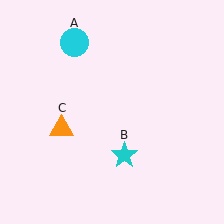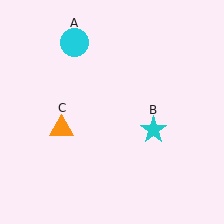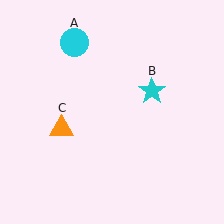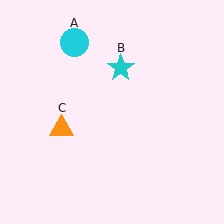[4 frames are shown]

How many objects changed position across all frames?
1 object changed position: cyan star (object B).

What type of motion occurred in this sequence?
The cyan star (object B) rotated counterclockwise around the center of the scene.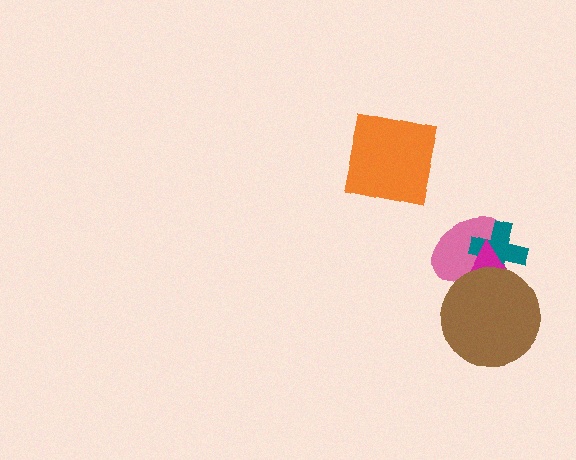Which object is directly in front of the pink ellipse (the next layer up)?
The teal cross is directly in front of the pink ellipse.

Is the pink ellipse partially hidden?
Yes, it is partially covered by another shape.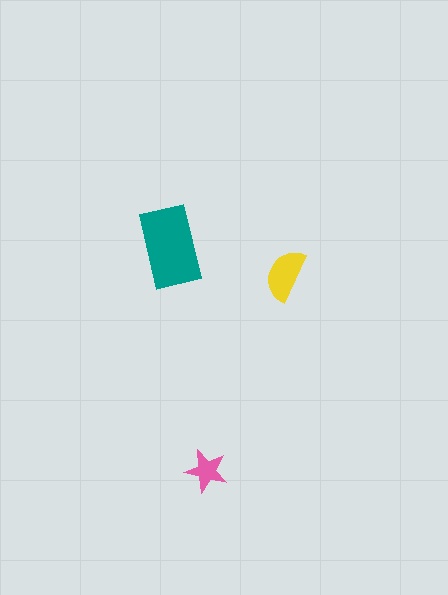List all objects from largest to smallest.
The teal rectangle, the yellow semicircle, the pink star.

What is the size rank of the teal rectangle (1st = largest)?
1st.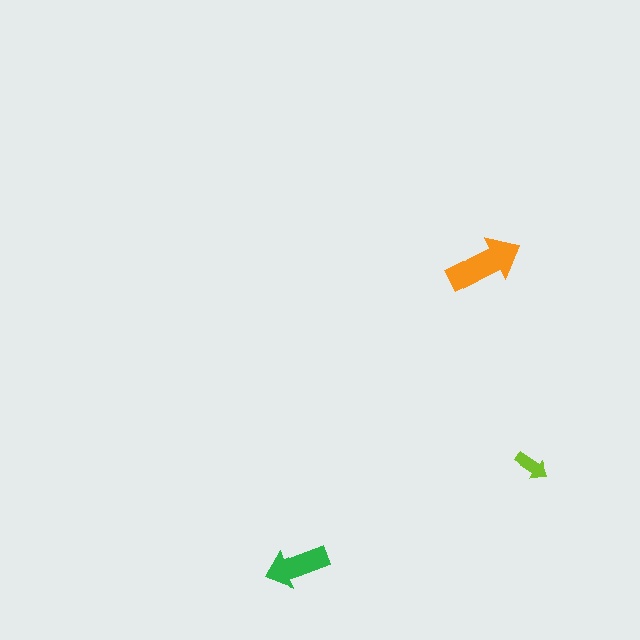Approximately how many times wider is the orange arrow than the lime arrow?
About 2 times wider.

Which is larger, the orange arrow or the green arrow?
The orange one.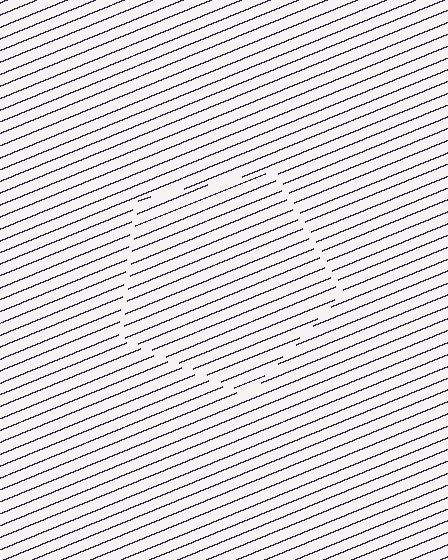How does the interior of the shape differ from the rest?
The interior of the shape contains the same grating, shifted by half a period — the contour is defined by the phase discontinuity where line-ends from the inner and outer gratings abut.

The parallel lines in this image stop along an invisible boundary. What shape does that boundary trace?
An illusory pentagon. The interior of the shape contains the same grating, shifted by half a period — the contour is defined by the phase discontinuity where line-ends from the inner and outer gratings abut.